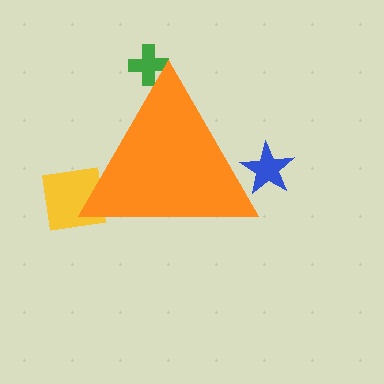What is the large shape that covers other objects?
An orange triangle.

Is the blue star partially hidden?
Yes, the blue star is partially hidden behind the orange triangle.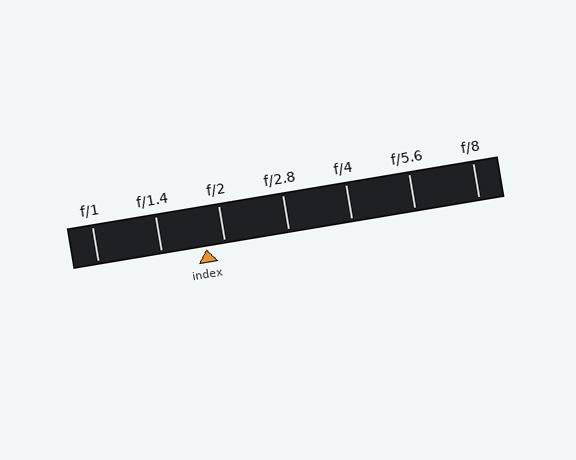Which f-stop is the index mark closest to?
The index mark is closest to f/2.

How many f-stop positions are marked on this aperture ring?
There are 7 f-stop positions marked.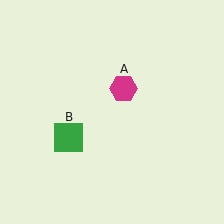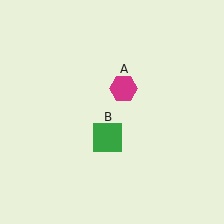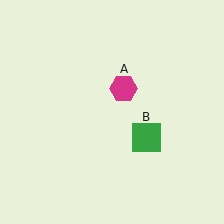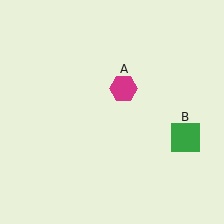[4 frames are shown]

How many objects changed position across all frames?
1 object changed position: green square (object B).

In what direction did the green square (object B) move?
The green square (object B) moved right.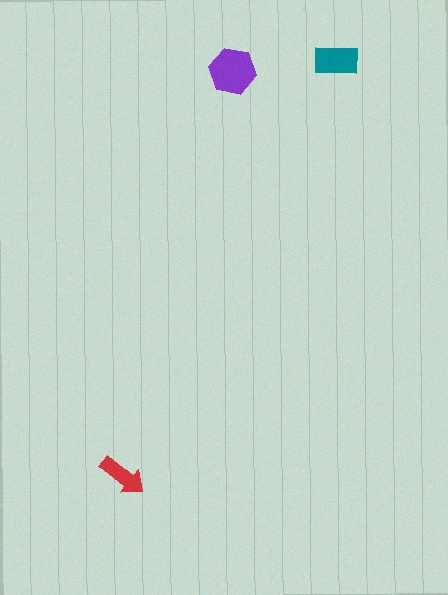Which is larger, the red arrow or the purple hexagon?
The purple hexagon.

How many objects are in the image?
There are 3 objects in the image.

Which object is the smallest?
The red arrow.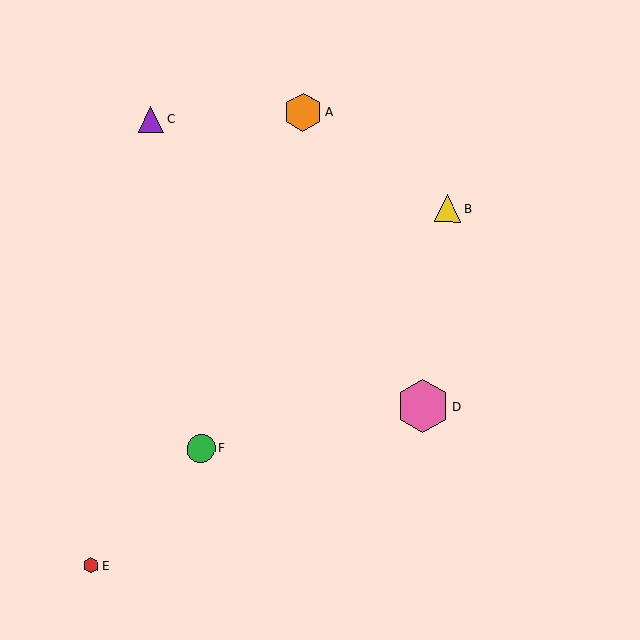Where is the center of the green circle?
The center of the green circle is at (201, 448).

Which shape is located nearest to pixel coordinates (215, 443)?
The green circle (labeled F) at (201, 448) is nearest to that location.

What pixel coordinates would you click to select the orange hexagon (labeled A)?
Click at (303, 112) to select the orange hexagon A.